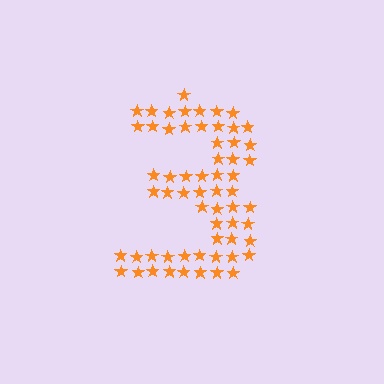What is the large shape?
The large shape is the digit 3.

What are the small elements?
The small elements are stars.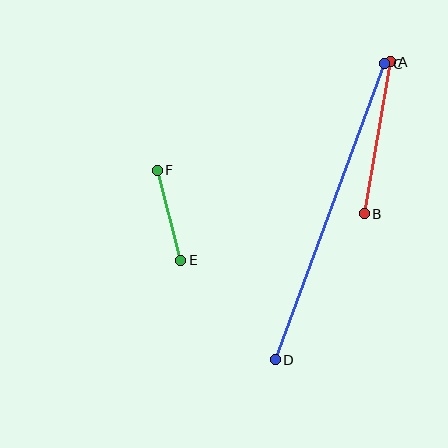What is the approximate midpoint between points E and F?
The midpoint is at approximately (169, 215) pixels.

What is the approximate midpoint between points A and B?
The midpoint is at approximately (377, 138) pixels.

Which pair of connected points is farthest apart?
Points C and D are farthest apart.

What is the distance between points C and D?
The distance is approximately 315 pixels.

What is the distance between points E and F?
The distance is approximately 93 pixels.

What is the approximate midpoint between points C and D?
The midpoint is at approximately (330, 212) pixels.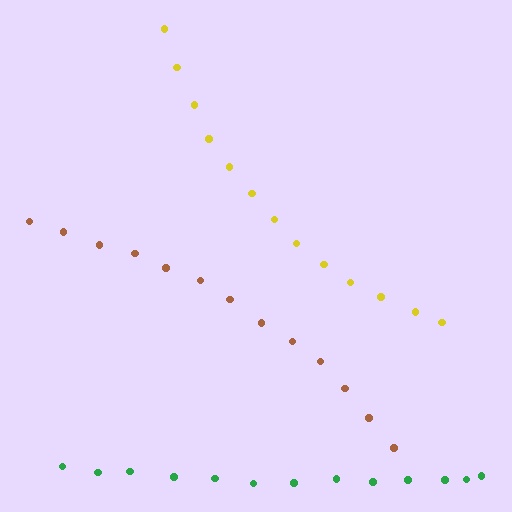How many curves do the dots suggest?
There are 3 distinct paths.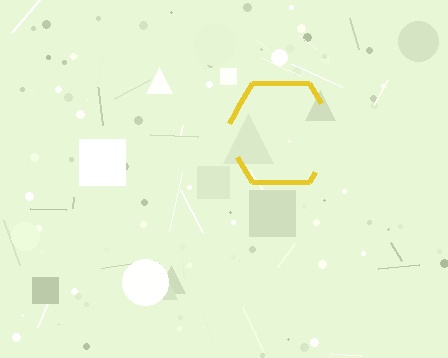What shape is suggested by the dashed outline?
The dashed outline suggests a hexagon.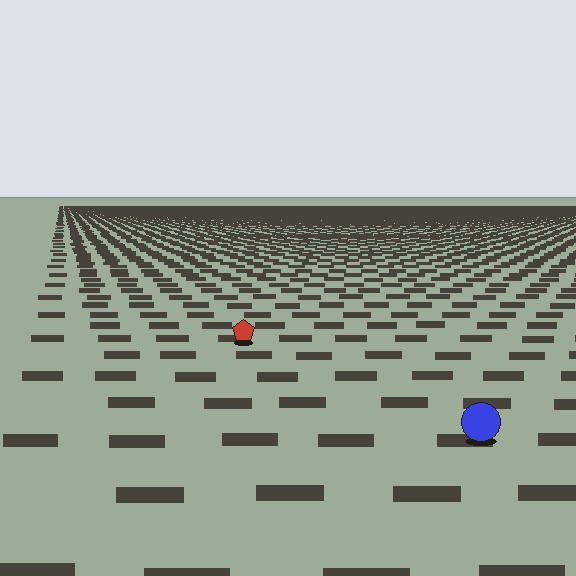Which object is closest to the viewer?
The blue circle is closest. The texture marks near it are larger and more spread out.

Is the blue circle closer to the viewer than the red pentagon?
Yes. The blue circle is closer — you can tell from the texture gradient: the ground texture is coarser near it.